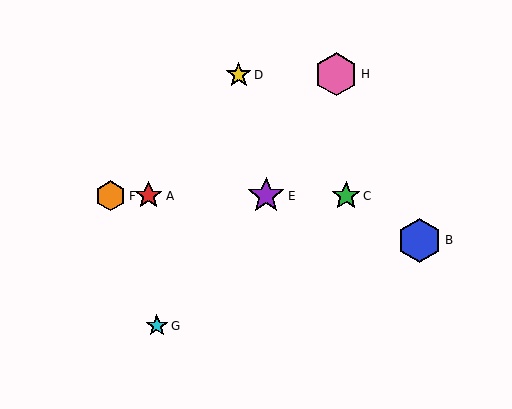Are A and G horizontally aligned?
No, A is at y≈196 and G is at y≈326.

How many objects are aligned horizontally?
4 objects (A, C, E, F) are aligned horizontally.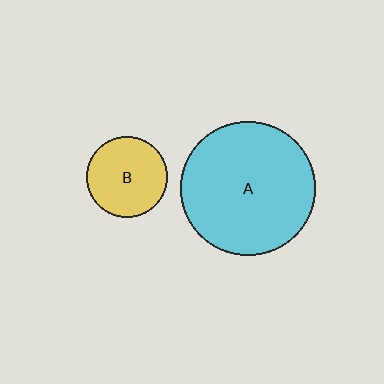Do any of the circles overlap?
No, none of the circles overlap.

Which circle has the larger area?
Circle A (cyan).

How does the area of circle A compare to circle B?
Approximately 2.7 times.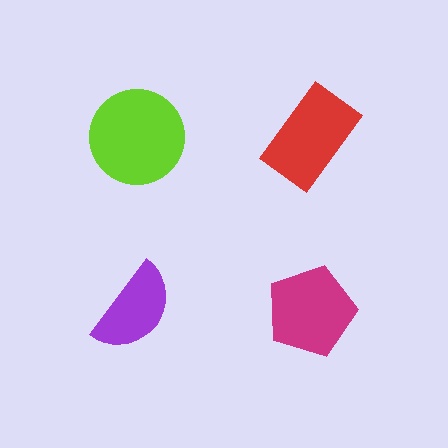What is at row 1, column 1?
A lime circle.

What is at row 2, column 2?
A magenta pentagon.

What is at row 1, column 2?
A red rectangle.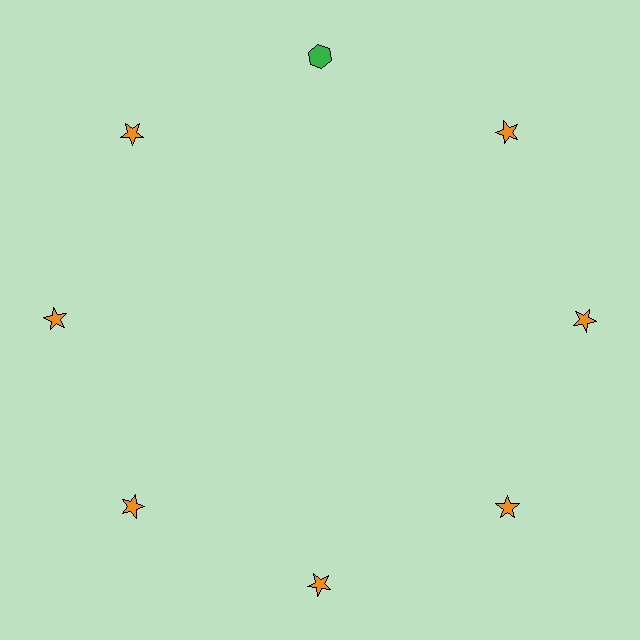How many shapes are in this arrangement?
There are 8 shapes arranged in a ring pattern.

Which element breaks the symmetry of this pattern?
The green hexagon at roughly the 12 o'clock position breaks the symmetry. All other shapes are orange stars.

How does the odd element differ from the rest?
It differs in both color (green instead of orange) and shape (hexagon instead of star).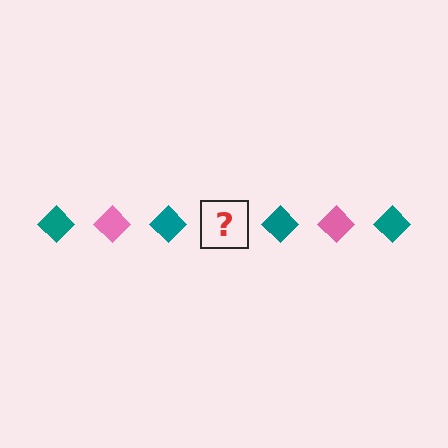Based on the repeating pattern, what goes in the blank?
The blank should be a pink diamond.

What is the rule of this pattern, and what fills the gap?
The rule is that the pattern cycles through teal, pink diamonds. The gap should be filled with a pink diamond.